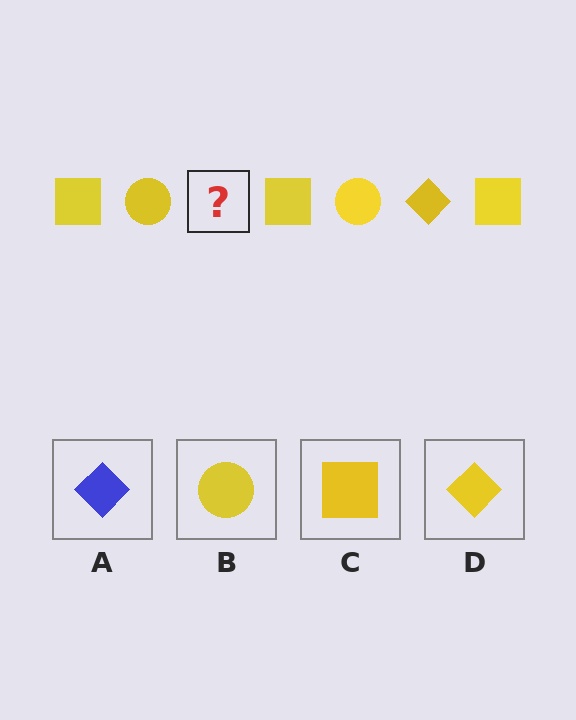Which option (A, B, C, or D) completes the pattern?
D.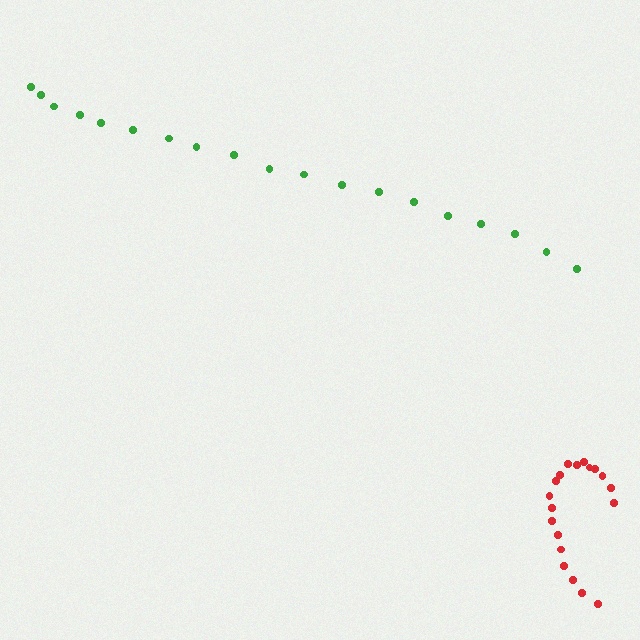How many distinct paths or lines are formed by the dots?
There are 2 distinct paths.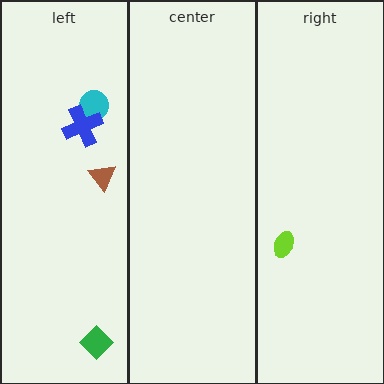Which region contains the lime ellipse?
The right region.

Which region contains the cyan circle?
The left region.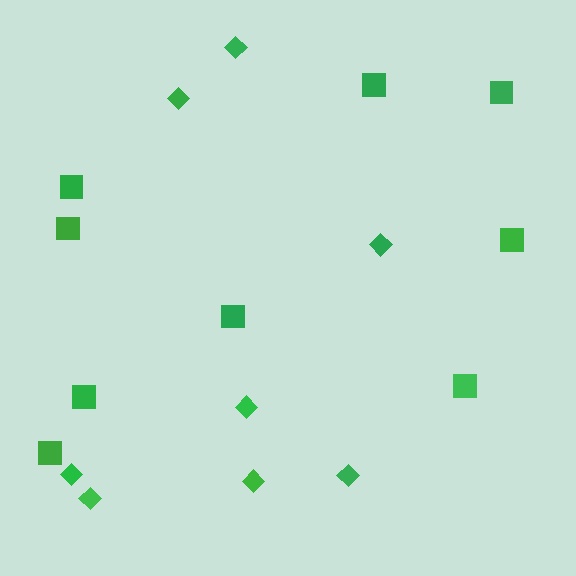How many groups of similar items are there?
There are 2 groups: one group of squares (9) and one group of diamonds (8).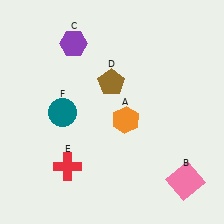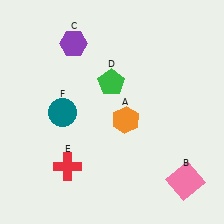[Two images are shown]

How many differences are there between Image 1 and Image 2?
There is 1 difference between the two images.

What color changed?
The pentagon (D) changed from brown in Image 1 to green in Image 2.